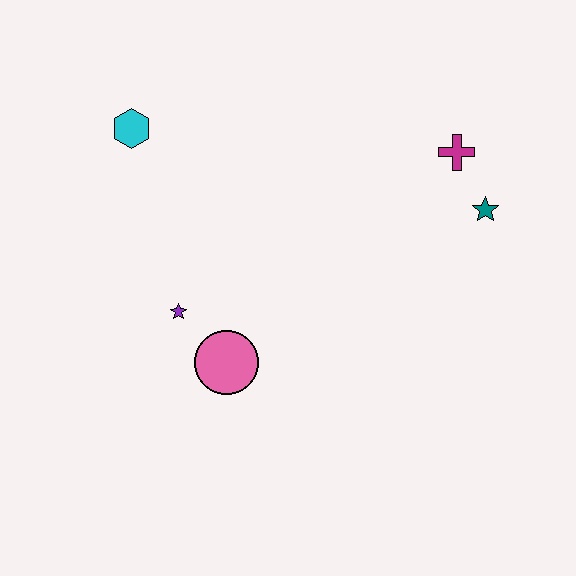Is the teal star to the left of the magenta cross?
No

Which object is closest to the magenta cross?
The teal star is closest to the magenta cross.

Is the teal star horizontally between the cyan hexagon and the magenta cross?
No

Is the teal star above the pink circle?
Yes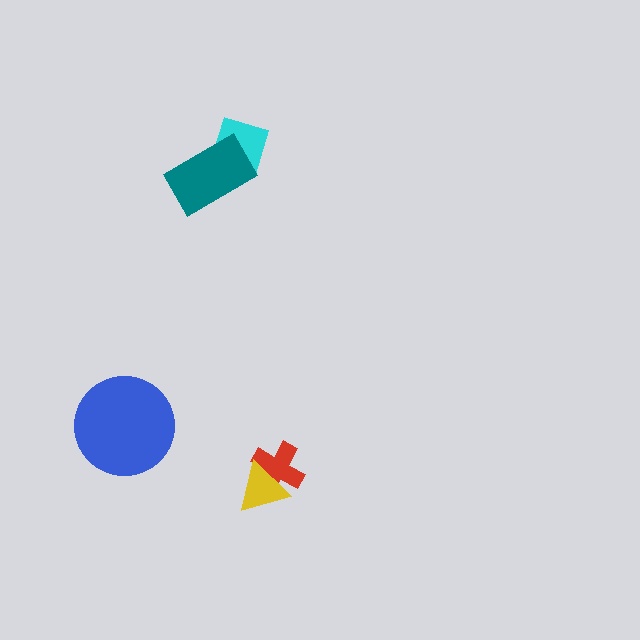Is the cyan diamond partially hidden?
Yes, it is partially covered by another shape.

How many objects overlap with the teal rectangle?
1 object overlaps with the teal rectangle.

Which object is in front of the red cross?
The yellow triangle is in front of the red cross.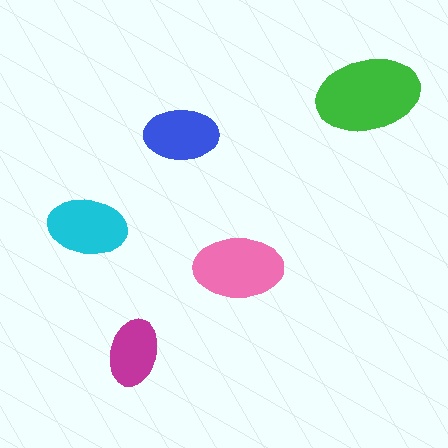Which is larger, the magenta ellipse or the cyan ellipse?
The cyan one.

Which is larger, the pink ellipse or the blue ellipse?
The pink one.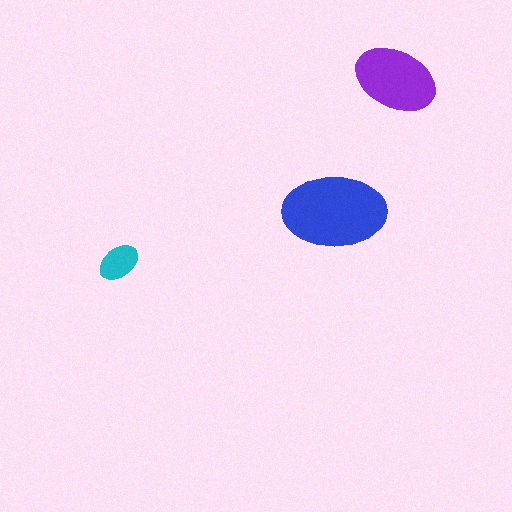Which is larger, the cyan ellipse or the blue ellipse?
The blue one.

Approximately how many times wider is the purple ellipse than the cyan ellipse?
About 2 times wider.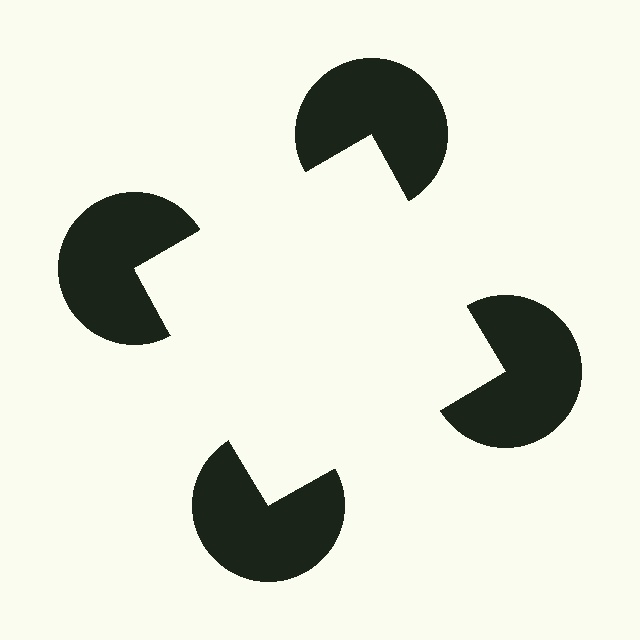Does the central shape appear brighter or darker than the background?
It typically appears slightly brighter than the background, even though no actual brightness change is drawn.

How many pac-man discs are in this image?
There are 4 — one at each vertex of the illusory square.